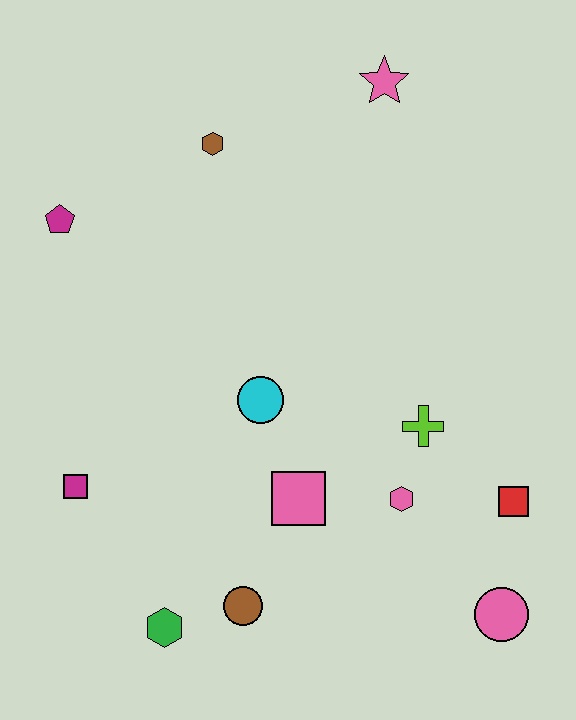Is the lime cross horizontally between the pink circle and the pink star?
Yes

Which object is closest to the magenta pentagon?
The brown hexagon is closest to the magenta pentagon.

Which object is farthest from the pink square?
The pink star is farthest from the pink square.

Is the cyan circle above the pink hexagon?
Yes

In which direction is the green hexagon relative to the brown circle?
The green hexagon is to the left of the brown circle.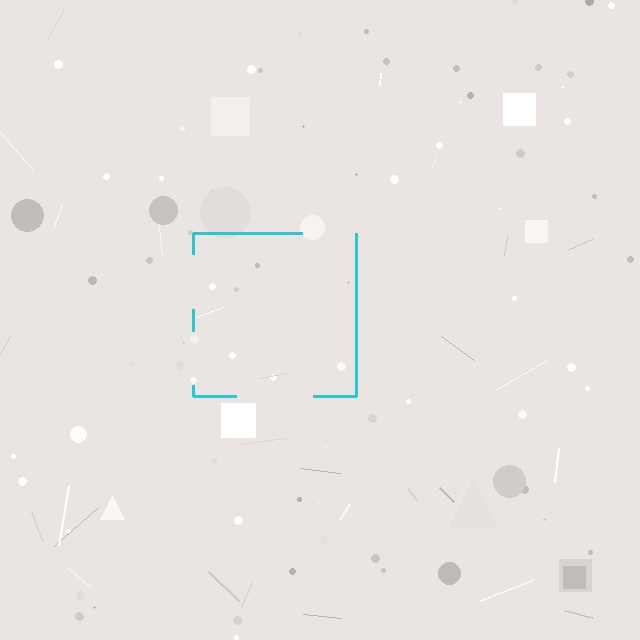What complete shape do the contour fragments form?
The contour fragments form a square.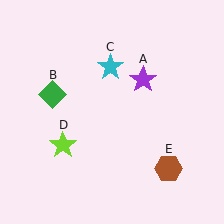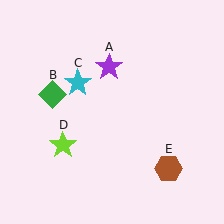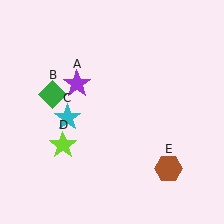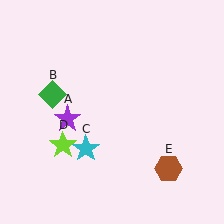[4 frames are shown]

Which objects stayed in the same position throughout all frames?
Green diamond (object B) and lime star (object D) and brown hexagon (object E) remained stationary.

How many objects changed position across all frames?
2 objects changed position: purple star (object A), cyan star (object C).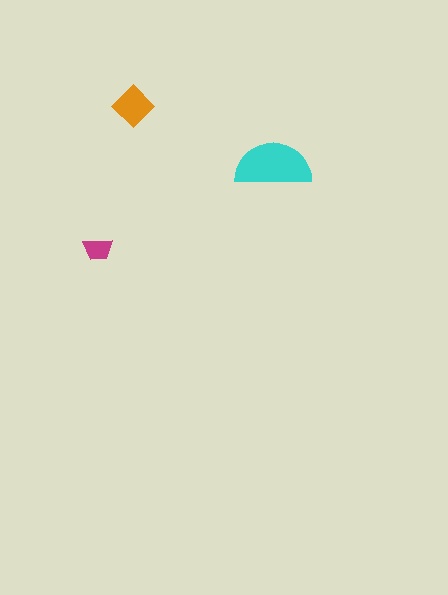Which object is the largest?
The cyan semicircle.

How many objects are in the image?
There are 3 objects in the image.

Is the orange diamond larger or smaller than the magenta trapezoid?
Larger.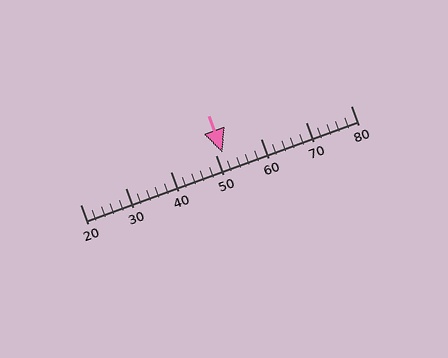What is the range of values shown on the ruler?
The ruler shows values from 20 to 80.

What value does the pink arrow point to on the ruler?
The pink arrow points to approximately 52.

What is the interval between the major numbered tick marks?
The major tick marks are spaced 10 units apart.